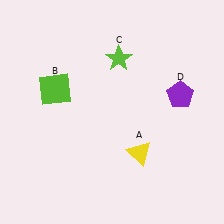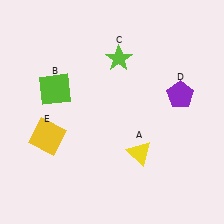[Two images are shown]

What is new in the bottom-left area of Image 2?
A yellow square (E) was added in the bottom-left area of Image 2.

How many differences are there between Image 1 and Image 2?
There is 1 difference between the two images.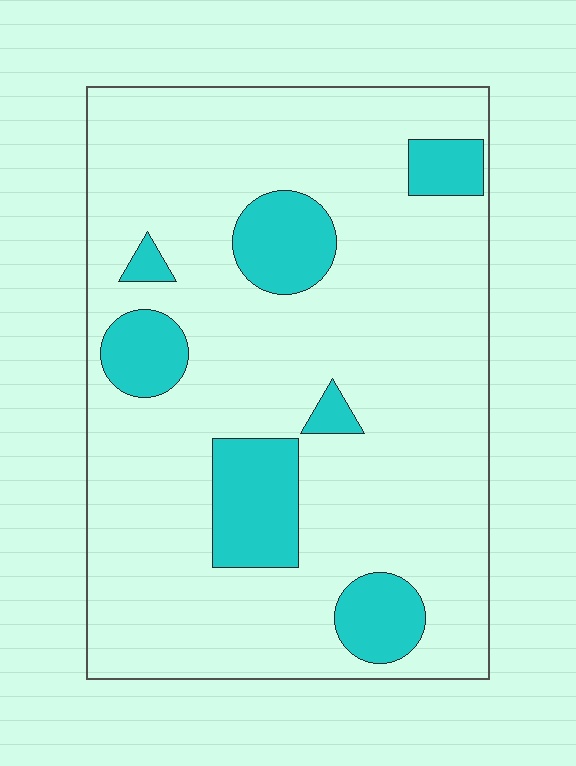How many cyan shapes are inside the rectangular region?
7.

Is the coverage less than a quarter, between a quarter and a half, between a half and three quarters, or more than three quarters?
Less than a quarter.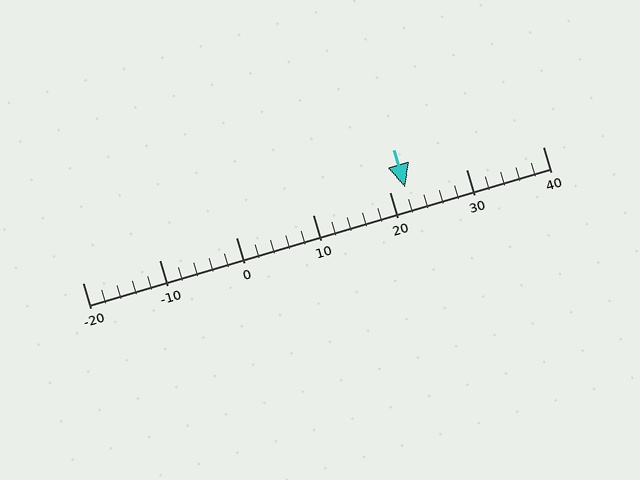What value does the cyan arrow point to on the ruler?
The cyan arrow points to approximately 22.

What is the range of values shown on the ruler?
The ruler shows values from -20 to 40.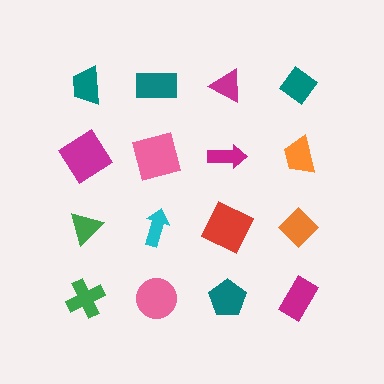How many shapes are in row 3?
4 shapes.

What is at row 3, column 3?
A red square.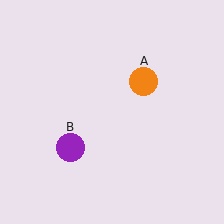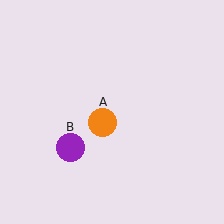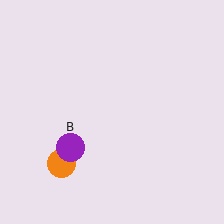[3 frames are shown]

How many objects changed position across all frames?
1 object changed position: orange circle (object A).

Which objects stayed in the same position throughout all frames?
Purple circle (object B) remained stationary.